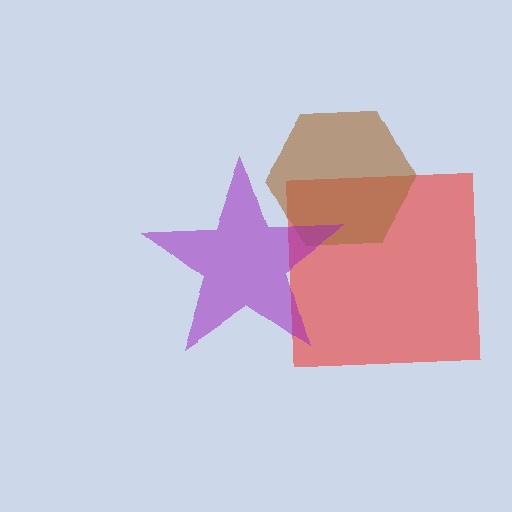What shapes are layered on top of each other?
The layered shapes are: a red square, a brown hexagon, a purple star.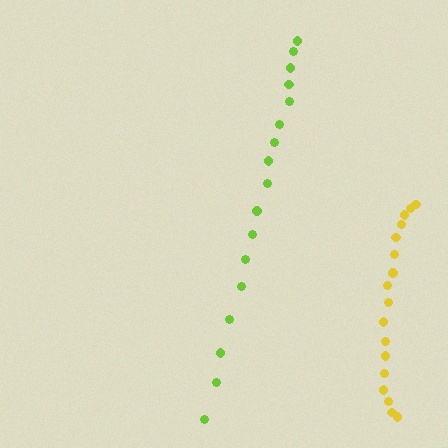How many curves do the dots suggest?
There are 2 distinct paths.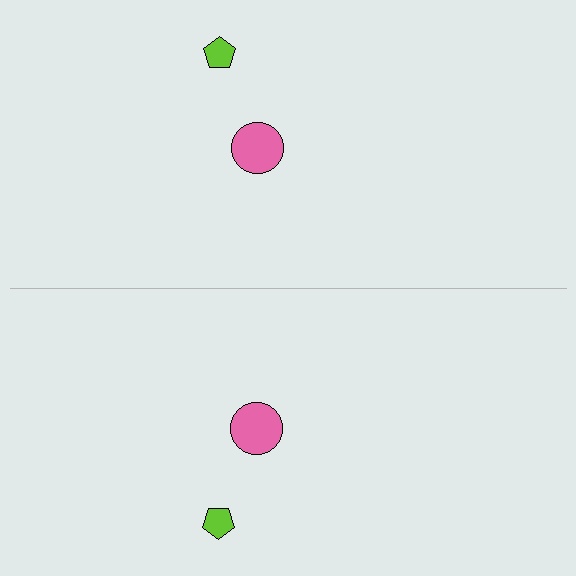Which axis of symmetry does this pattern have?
The pattern has a horizontal axis of symmetry running through the center of the image.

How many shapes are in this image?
There are 4 shapes in this image.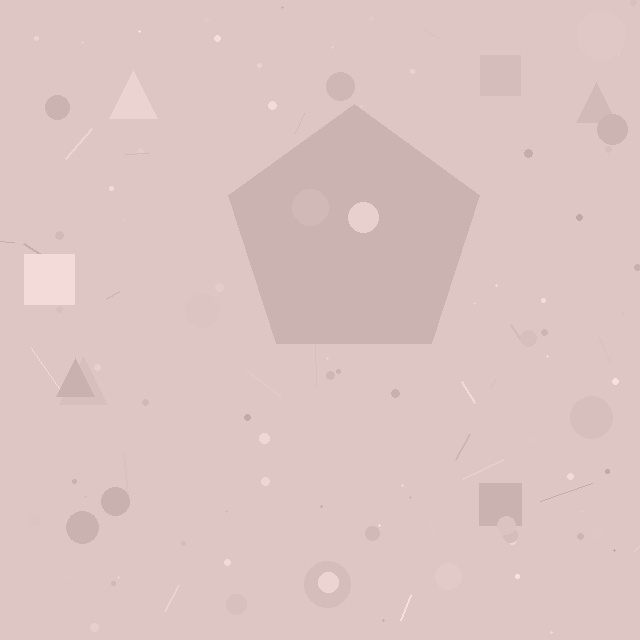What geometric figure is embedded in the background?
A pentagon is embedded in the background.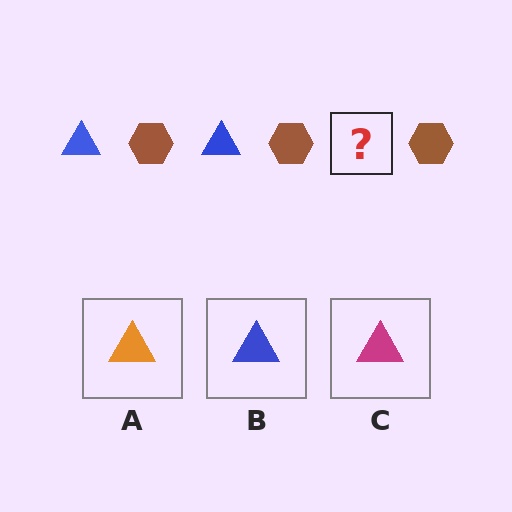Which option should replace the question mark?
Option B.